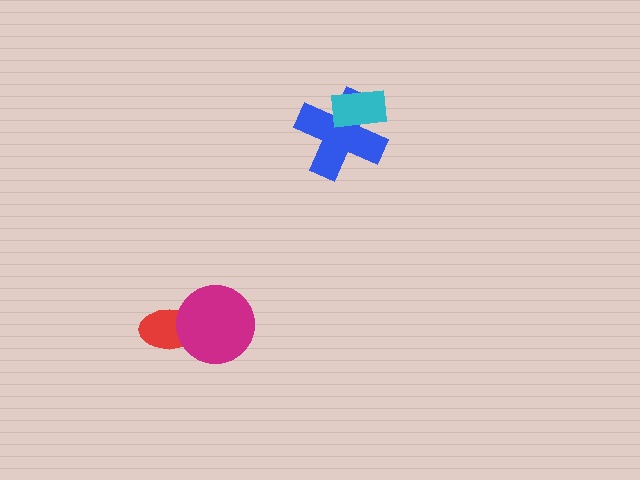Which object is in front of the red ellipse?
The magenta circle is in front of the red ellipse.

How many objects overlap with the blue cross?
1 object overlaps with the blue cross.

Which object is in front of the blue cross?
The cyan rectangle is in front of the blue cross.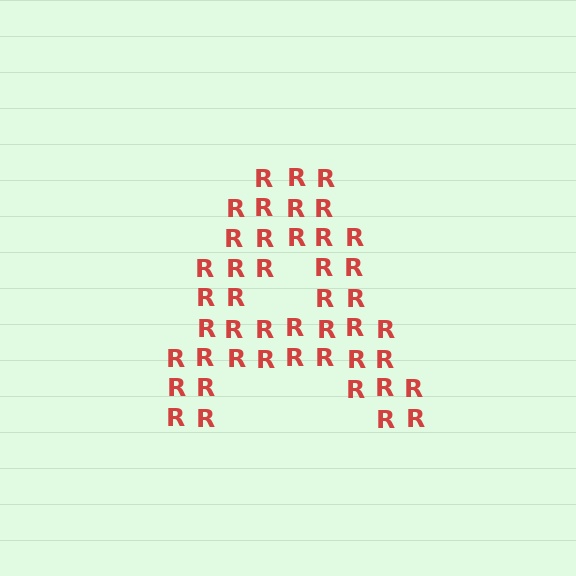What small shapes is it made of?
It is made of small letter R's.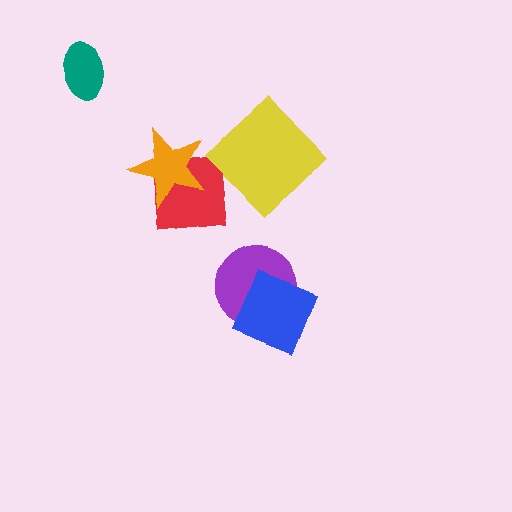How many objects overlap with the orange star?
1 object overlaps with the orange star.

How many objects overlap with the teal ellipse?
0 objects overlap with the teal ellipse.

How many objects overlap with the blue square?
1 object overlaps with the blue square.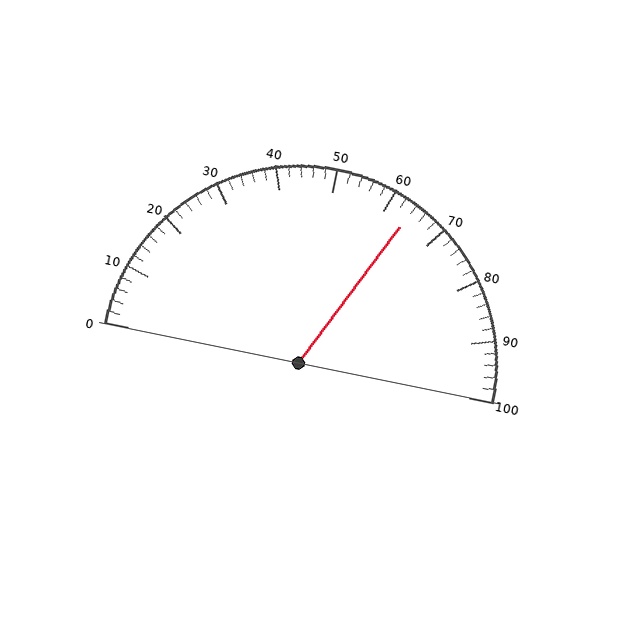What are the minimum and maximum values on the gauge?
The gauge ranges from 0 to 100.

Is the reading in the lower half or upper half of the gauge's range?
The reading is in the upper half of the range (0 to 100).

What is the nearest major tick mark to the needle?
The nearest major tick mark is 60.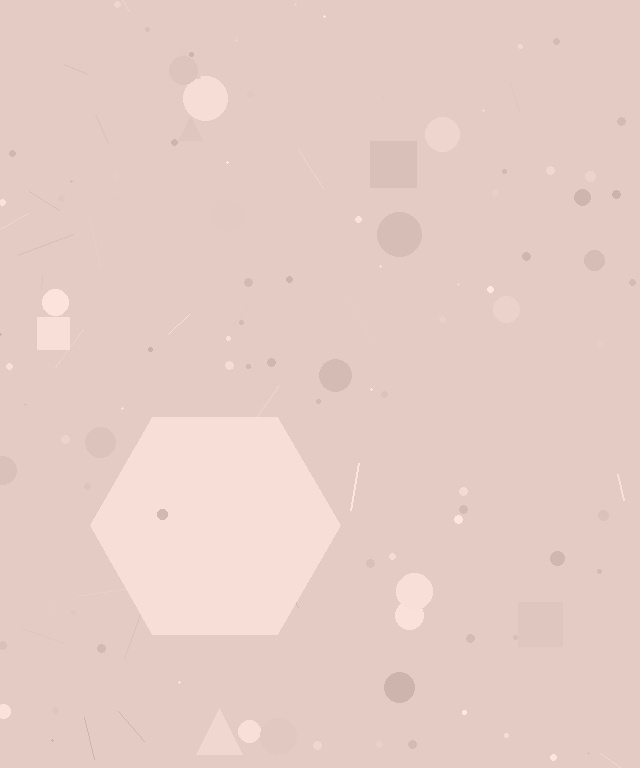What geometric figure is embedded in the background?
A hexagon is embedded in the background.